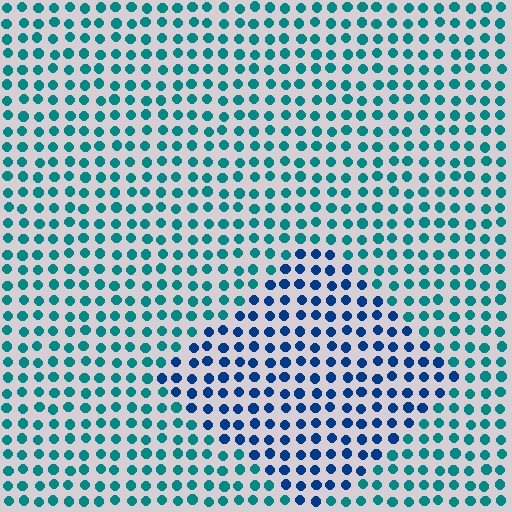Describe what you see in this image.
The image is filled with small teal elements in a uniform arrangement. A diamond-shaped region is visible where the elements are tinted to a slightly different hue, forming a subtle color boundary.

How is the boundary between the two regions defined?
The boundary is defined purely by a slight shift in hue (about 36 degrees). Spacing, size, and orientation are identical on both sides.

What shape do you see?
I see a diamond.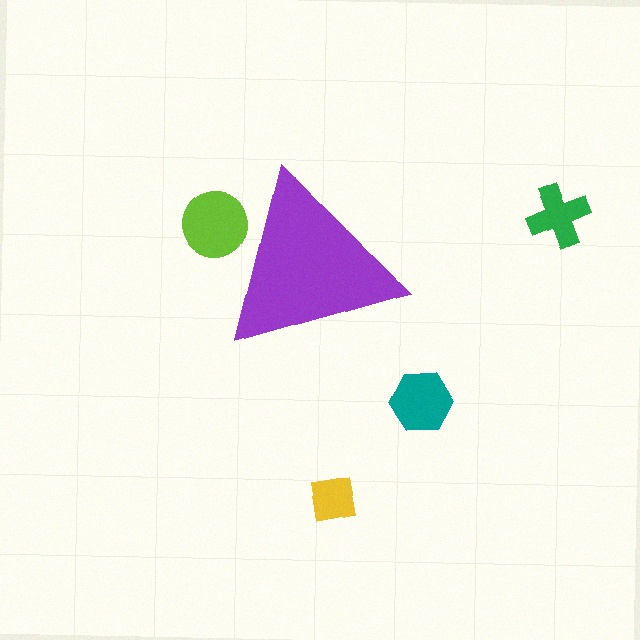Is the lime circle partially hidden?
Yes, the lime circle is partially hidden behind the purple triangle.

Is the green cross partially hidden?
No, the green cross is fully visible.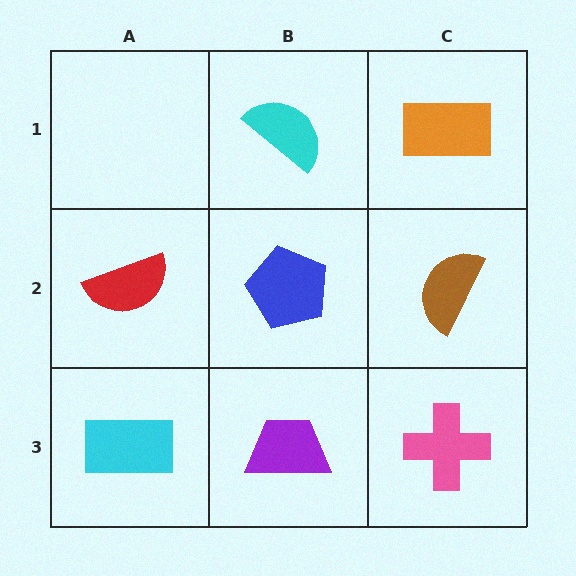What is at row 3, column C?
A pink cross.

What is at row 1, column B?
A cyan semicircle.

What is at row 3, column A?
A cyan rectangle.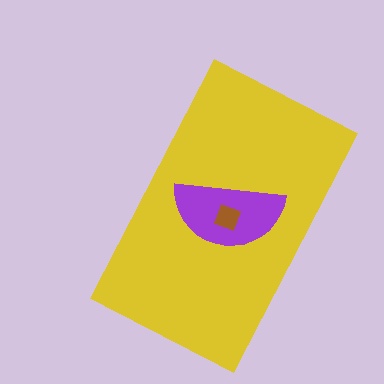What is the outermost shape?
The yellow rectangle.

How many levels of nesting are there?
3.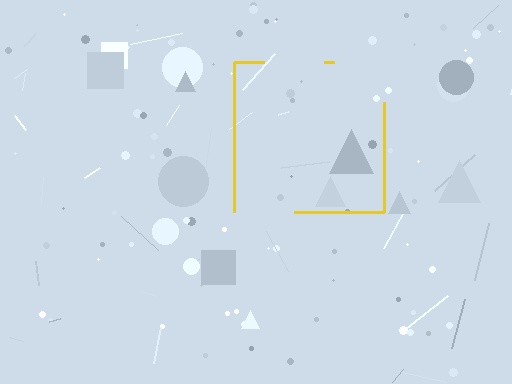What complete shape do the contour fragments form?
The contour fragments form a square.